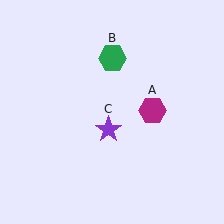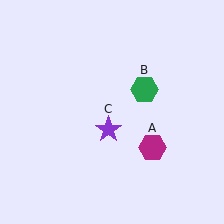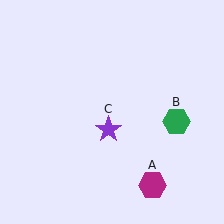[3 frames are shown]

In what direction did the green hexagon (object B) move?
The green hexagon (object B) moved down and to the right.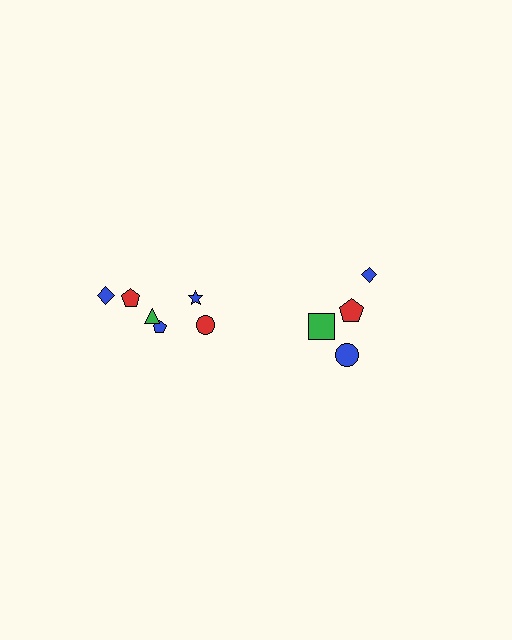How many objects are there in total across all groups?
There are 10 objects.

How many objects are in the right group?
There are 4 objects.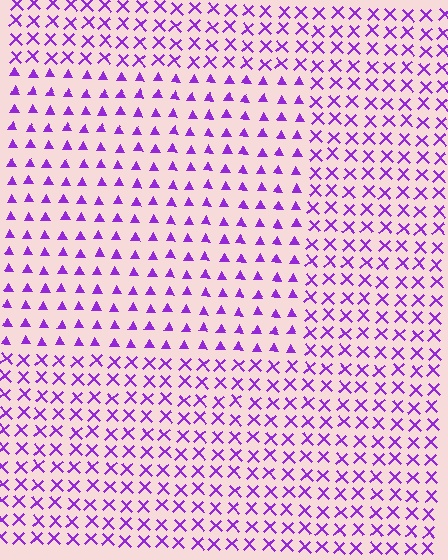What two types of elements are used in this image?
The image uses triangles inside the rectangle region and X marks outside it.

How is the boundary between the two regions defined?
The boundary is defined by a change in element shape: triangles inside vs. X marks outside. All elements share the same color and spacing.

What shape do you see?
I see a rectangle.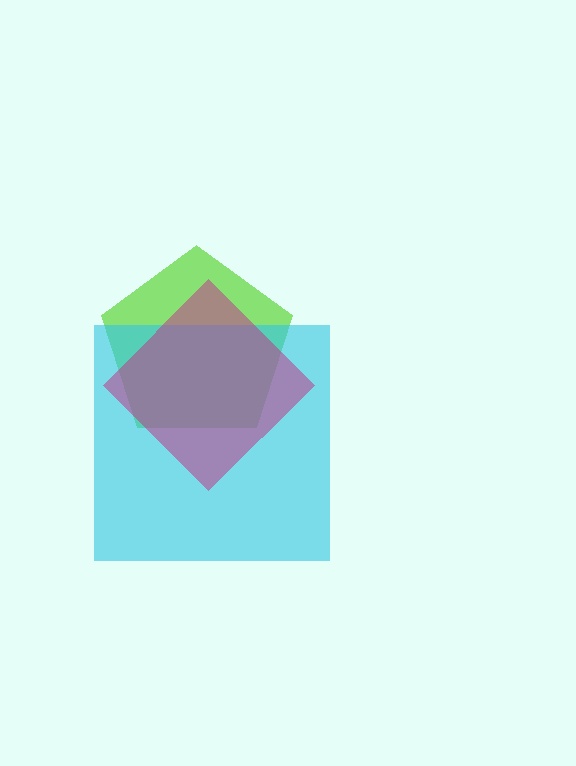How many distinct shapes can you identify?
There are 3 distinct shapes: a lime pentagon, a cyan square, a magenta diamond.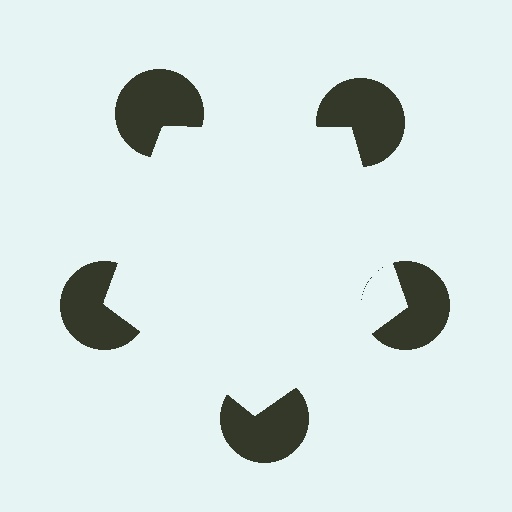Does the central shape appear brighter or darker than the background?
It typically appears slightly brighter than the background, even though no actual brightness change is drawn.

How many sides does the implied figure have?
5 sides.